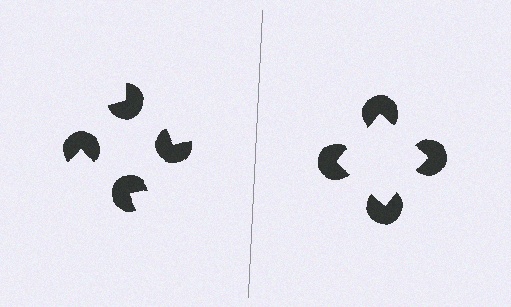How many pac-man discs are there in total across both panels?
8 — 4 on each side.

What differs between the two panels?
The pac-man discs are positioned identically on both sides; only the wedge orientations differ. On the right they align to a square; on the left they are misaligned.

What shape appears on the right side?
An illusory square.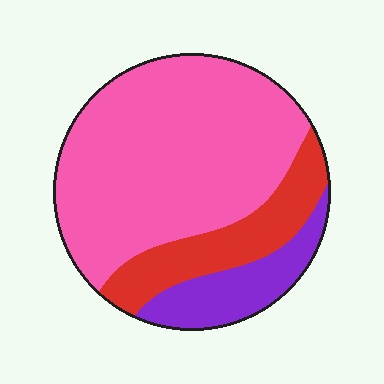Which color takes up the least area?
Purple, at roughly 15%.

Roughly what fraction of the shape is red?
Red takes up about one fifth (1/5) of the shape.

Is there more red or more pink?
Pink.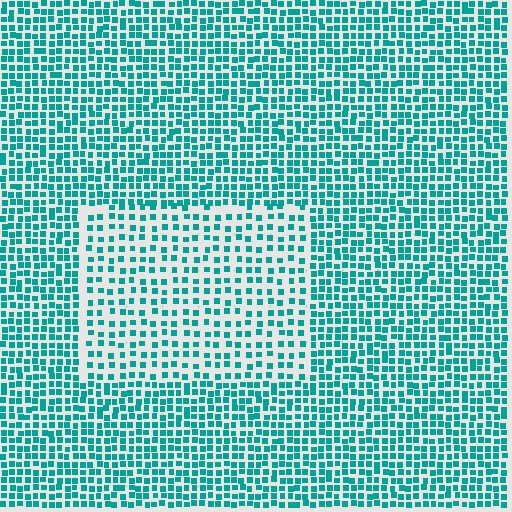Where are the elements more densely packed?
The elements are more densely packed outside the rectangle boundary.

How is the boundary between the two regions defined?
The boundary is defined by a change in element density (approximately 1.8x ratio). All elements are the same color, size, and shape.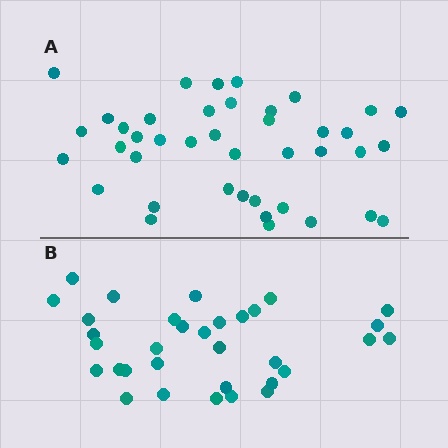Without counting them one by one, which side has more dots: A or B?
Region A (the top region) has more dots.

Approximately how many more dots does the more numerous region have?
Region A has roughly 8 or so more dots than region B.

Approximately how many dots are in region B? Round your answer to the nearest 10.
About 30 dots. (The exact count is 33, which rounds to 30.)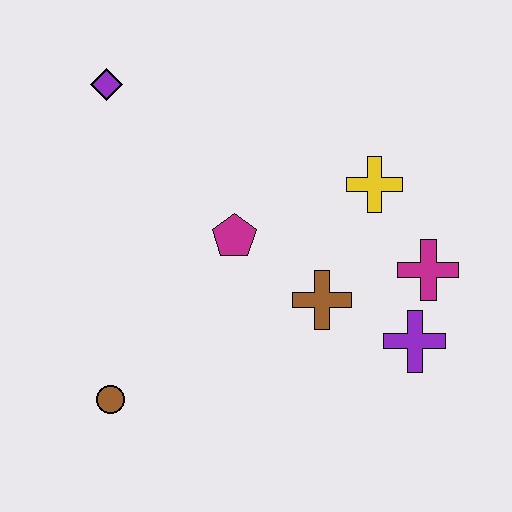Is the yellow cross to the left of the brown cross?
No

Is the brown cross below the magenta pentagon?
Yes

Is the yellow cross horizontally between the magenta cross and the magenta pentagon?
Yes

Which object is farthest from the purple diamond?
The purple cross is farthest from the purple diamond.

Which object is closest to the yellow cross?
The magenta cross is closest to the yellow cross.